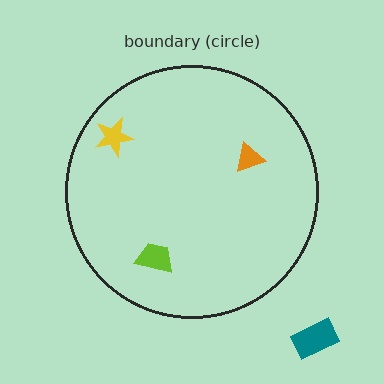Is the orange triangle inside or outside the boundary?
Inside.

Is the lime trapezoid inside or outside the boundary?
Inside.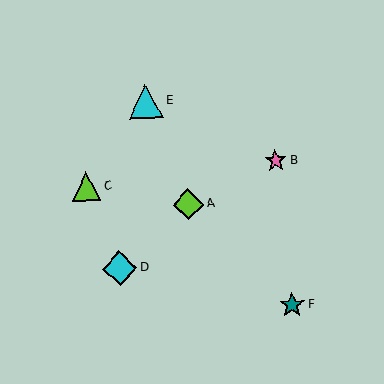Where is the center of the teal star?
The center of the teal star is at (292, 305).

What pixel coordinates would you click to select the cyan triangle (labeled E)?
Click at (146, 101) to select the cyan triangle E.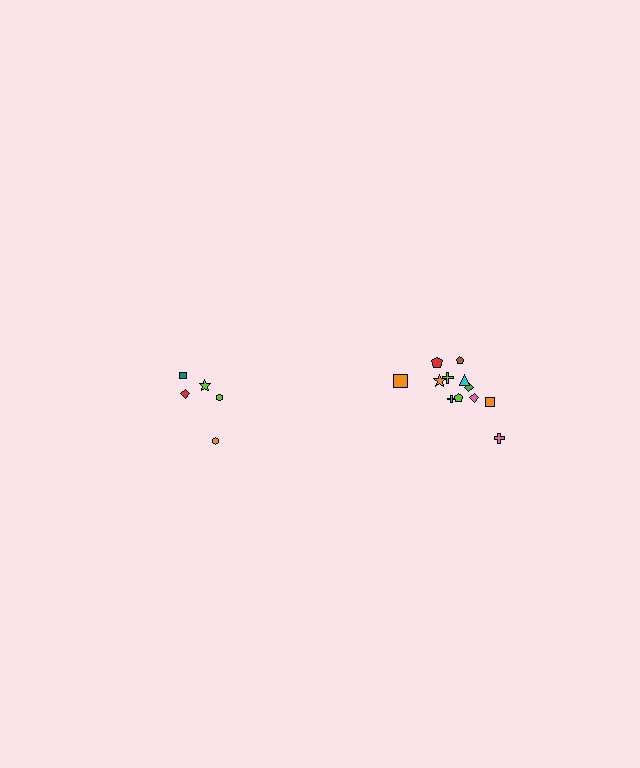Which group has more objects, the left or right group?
The right group.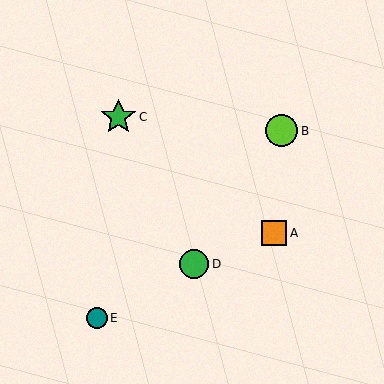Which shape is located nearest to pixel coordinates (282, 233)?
The orange square (labeled A) at (274, 233) is nearest to that location.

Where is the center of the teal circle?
The center of the teal circle is at (97, 318).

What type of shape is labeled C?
Shape C is a green star.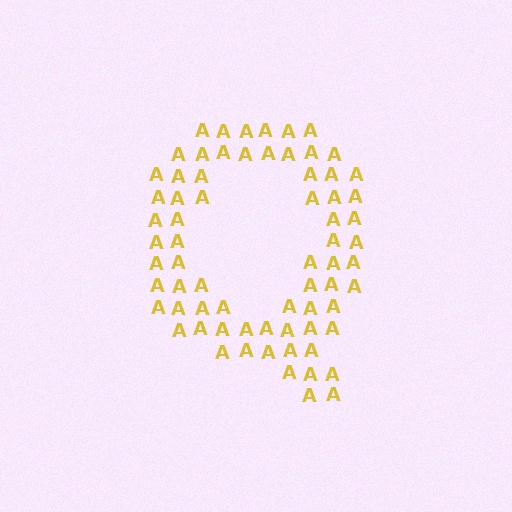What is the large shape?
The large shape is the letter Q.